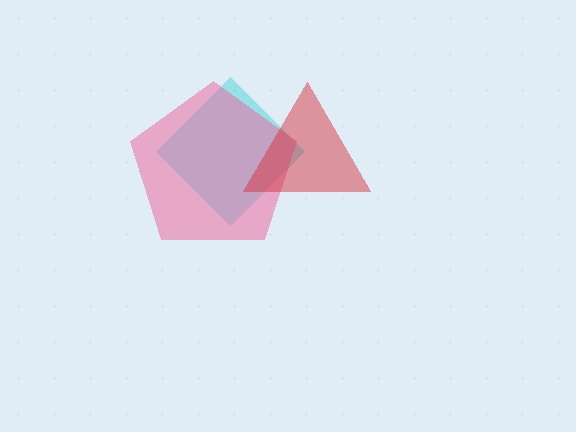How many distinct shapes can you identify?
There are 3 distinct shapes: a cyan diamond, a pink pentagon, a red triangle.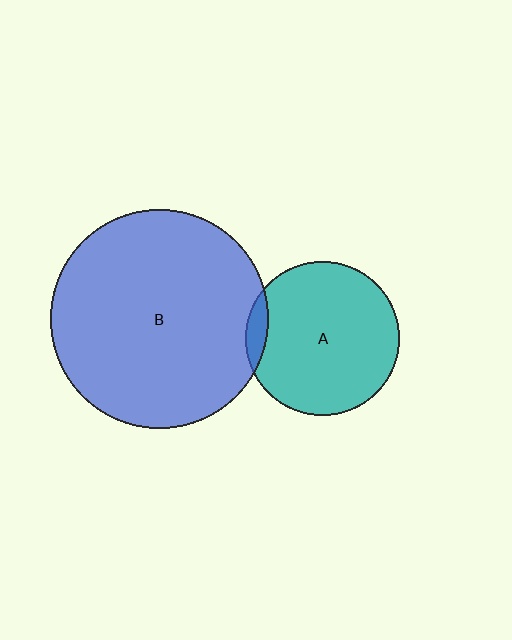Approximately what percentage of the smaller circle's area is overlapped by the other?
Approximately 5%.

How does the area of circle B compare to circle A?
Approximately 2.0 times.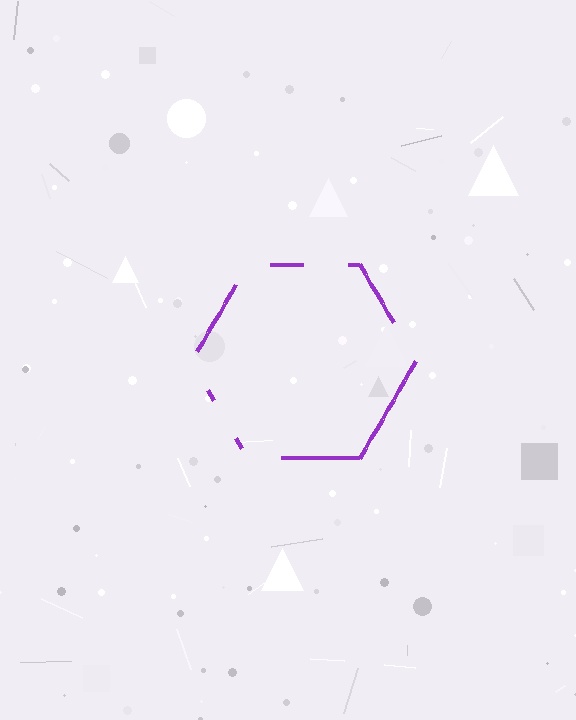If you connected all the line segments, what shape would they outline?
They would outline a hexagon.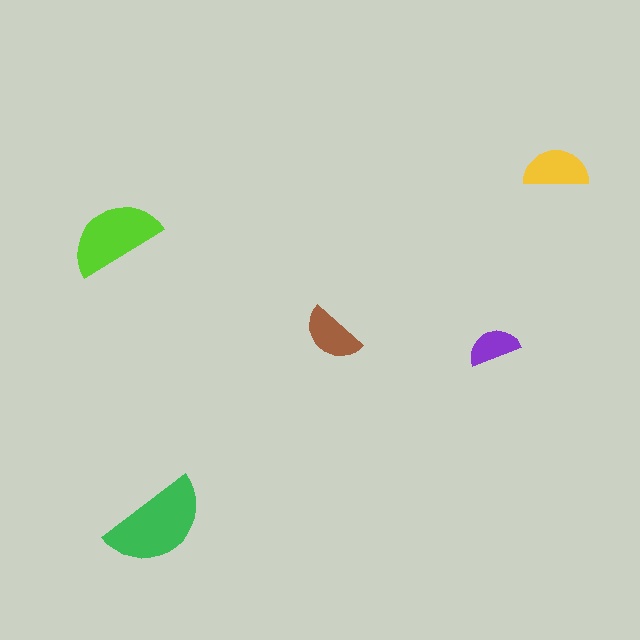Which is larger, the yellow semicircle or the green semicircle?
The green one.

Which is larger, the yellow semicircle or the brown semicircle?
The yellow one.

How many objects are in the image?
There are 5 objects in the image.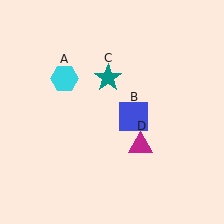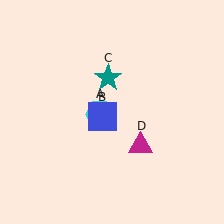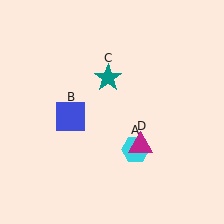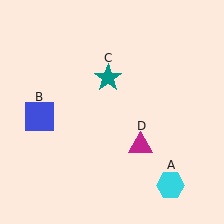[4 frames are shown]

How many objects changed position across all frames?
2 objects changed position: cyan hexagon (object A), blue square (object B).